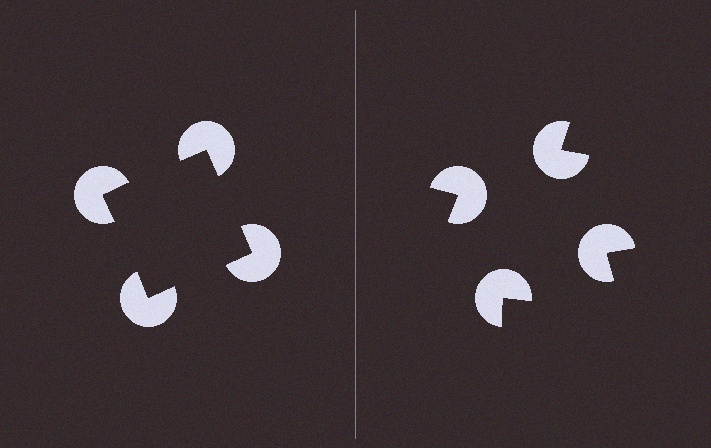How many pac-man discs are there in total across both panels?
8 — 4 on each side.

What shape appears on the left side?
An illusory square.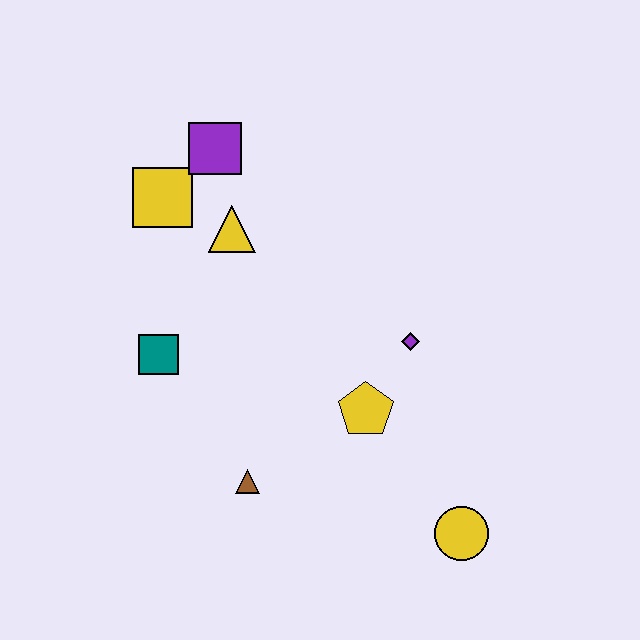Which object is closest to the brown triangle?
The yellow pentagon is closest to the brown triangle.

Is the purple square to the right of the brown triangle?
No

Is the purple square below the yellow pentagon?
No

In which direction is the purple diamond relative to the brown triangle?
The purple diamond is to the right of the brown triangle.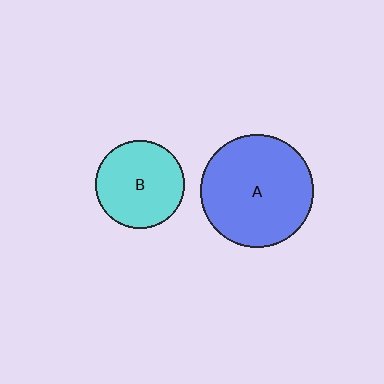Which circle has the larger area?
Circle A (blue).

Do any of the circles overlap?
No, none of the circles overlap.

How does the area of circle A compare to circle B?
Approximately 1.6 times.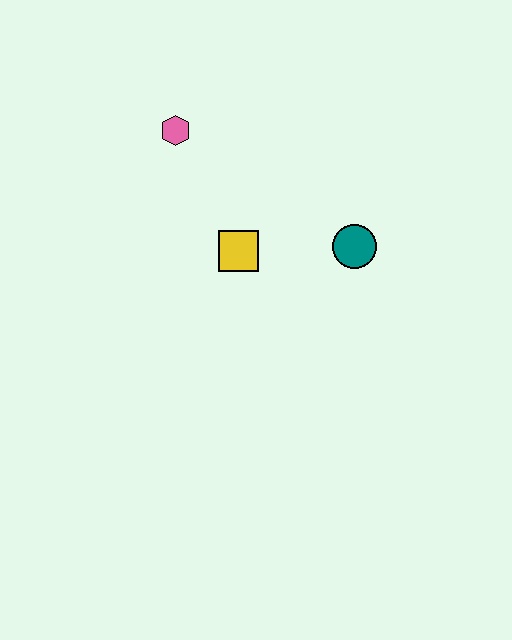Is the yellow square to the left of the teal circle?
Yes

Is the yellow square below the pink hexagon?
Yes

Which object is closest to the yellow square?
The teal circle is closest to the yellow square.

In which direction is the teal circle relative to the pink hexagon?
The teal circle is to the right of the pink hexagon.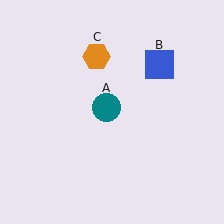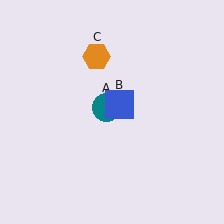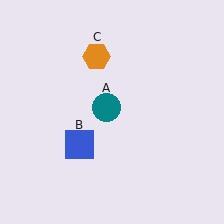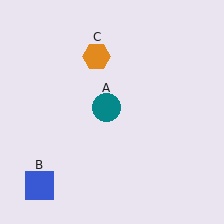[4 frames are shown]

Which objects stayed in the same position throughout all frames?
Teal circle (object A) and orange hexagon (object C) remained stationary.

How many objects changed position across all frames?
1 object changed position: blue square (object B).